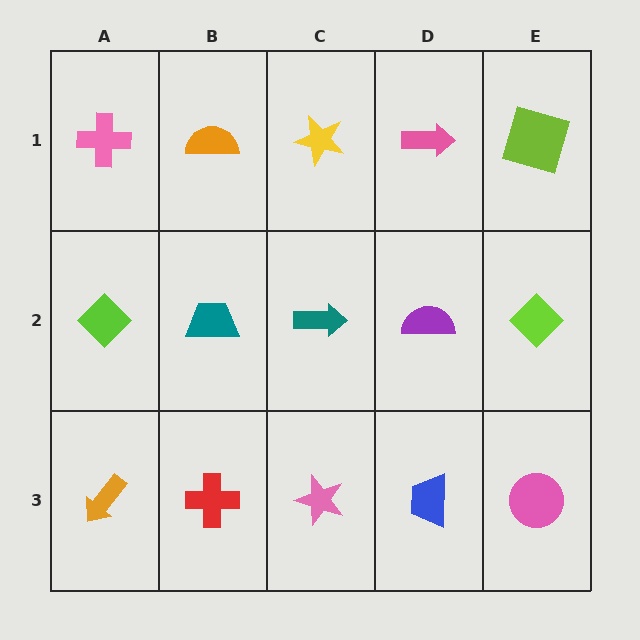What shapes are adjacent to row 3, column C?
A teal arrow (row 2, column C), a red cross (row 3, column B), a blue trapezoid (row 3, column D).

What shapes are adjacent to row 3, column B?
A teal trapezoid (row 2, column B), an orange arrow (row 3, column A), a pink star (row 3, column C).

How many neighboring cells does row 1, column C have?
3.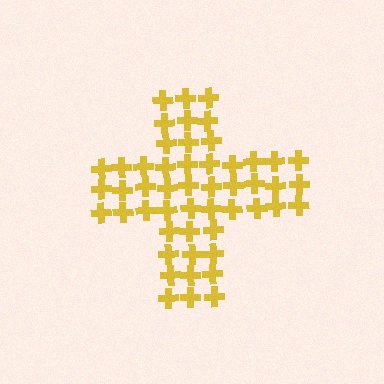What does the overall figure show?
The overall figure shows a cross.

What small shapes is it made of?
It is made of small crosses.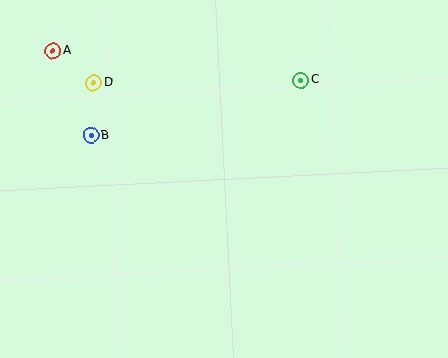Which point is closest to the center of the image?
Point C at (301, 80) is closest to the center.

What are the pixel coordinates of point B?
Point B is at (91, 136).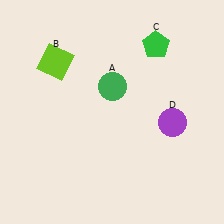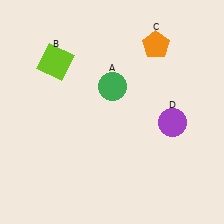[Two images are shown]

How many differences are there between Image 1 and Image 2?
There is 1 difference between the two images.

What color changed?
The pentagon (C) changed from green in Image 1 to orange in Image 2.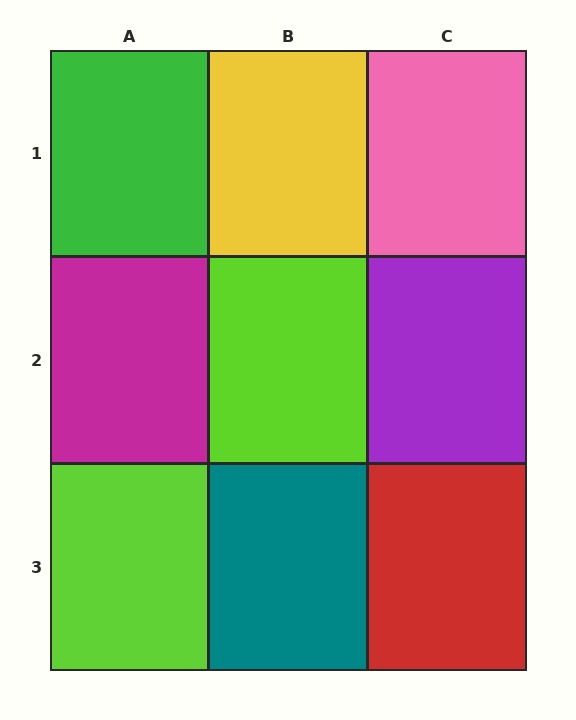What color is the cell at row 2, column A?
Magenta.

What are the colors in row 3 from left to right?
Lime, teal, red.